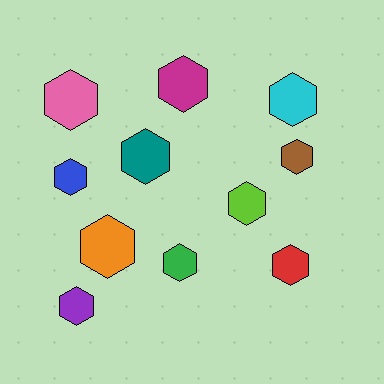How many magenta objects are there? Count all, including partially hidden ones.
There is 1 magenta object.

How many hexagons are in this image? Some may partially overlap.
There are 11 hexagons.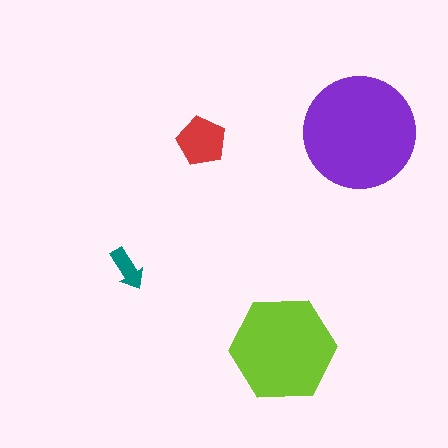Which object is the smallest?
The teal arrow.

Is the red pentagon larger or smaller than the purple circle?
Smaller.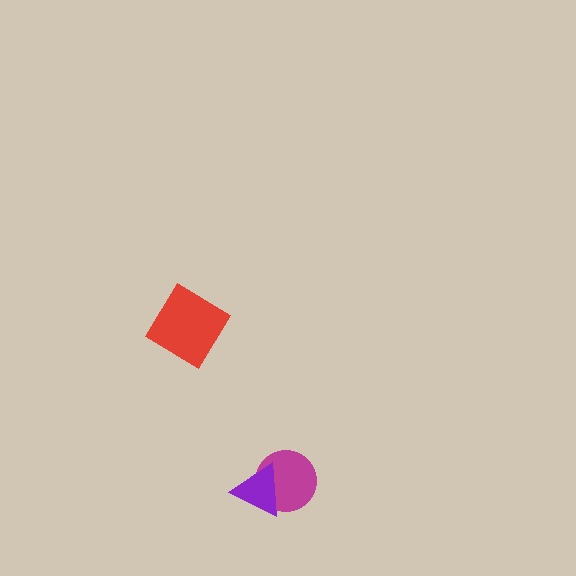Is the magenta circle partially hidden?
Yes, it is partially covered by another shape.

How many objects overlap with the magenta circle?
1 object overlaps with the magenta circle.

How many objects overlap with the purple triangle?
1 object overlaps with the purple triangle.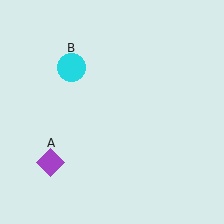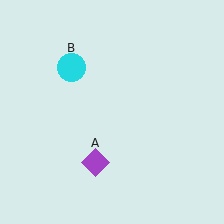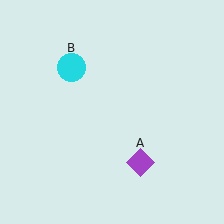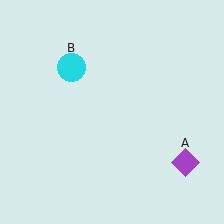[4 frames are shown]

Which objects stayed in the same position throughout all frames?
Cyan circle (object B) remained stationary.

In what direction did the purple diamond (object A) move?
The purple diamond (object A) moved right.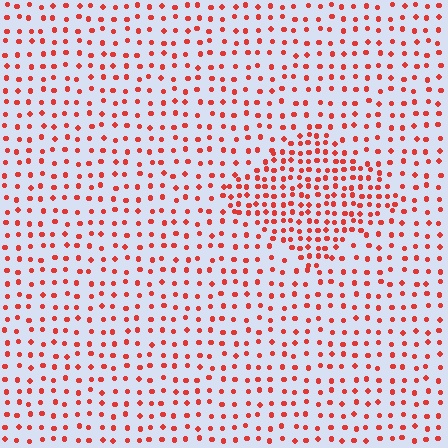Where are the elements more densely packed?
The elements are more densely packed inside the diamond boundary.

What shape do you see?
I see a diamond.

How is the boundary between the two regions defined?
The boundary is defined by a change in element density (approximately 1.9x ratio). All elements are the same color, size, and shape.